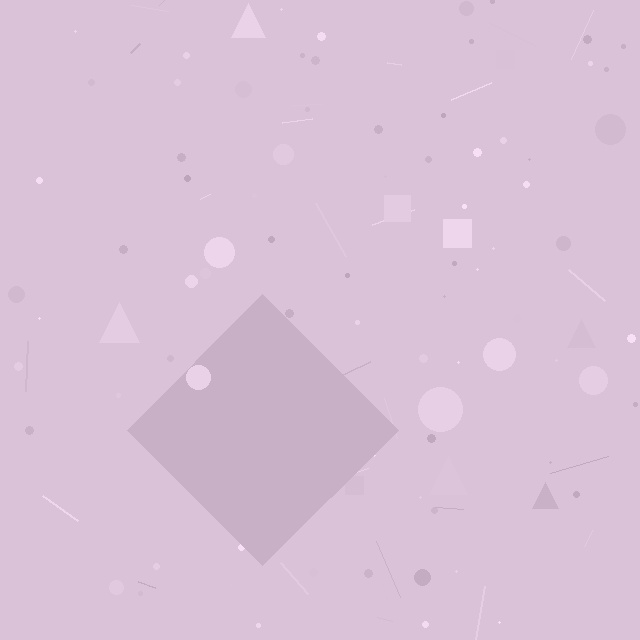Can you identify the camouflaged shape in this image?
The camouflaged shape is a diamond.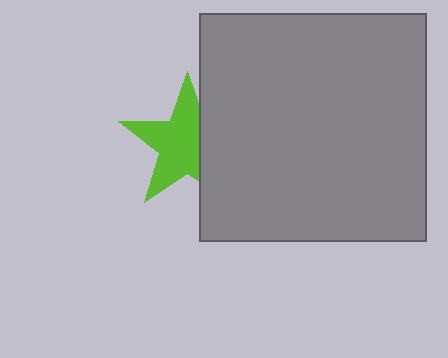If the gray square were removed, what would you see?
You would see the complete lime star.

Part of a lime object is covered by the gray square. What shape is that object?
It is a star.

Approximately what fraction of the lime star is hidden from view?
Roughly 32% of the lime star is hidden behind the gray square.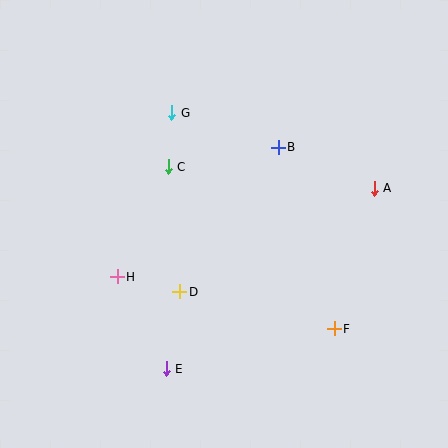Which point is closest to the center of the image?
Point C at (168, 167) is closest to the center.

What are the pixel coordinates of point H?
Point H is at (117, 277).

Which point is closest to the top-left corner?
Point G is closest to the top-left corner.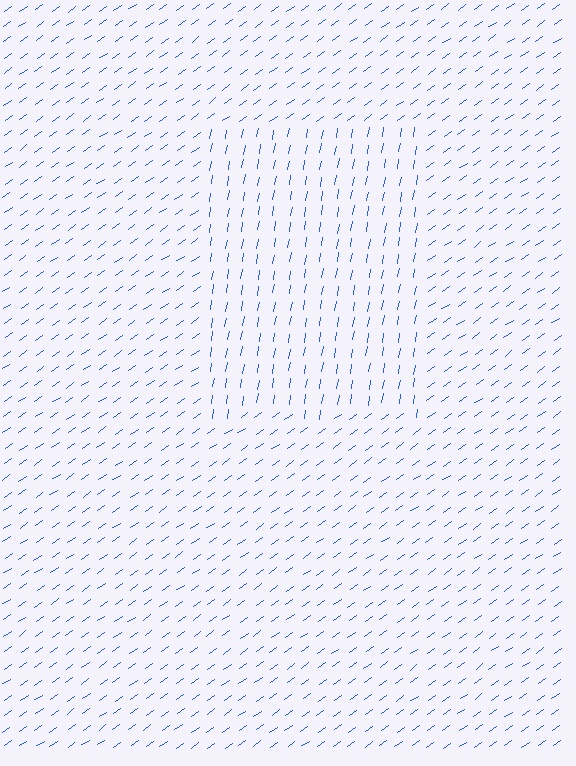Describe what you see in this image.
The image is filled with small blue line segments. A rectangle region in the image has lines oriented differently from the surrounding lines, creating a visible texture boundary.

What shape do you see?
I see a rectangle.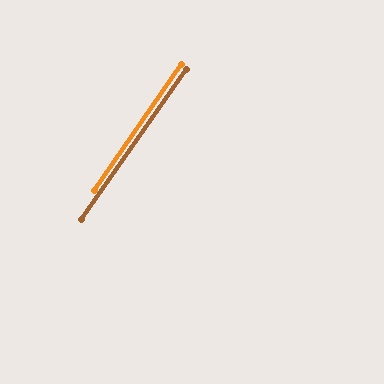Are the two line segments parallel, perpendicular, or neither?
Parallel — their directions differ by only 0.5°.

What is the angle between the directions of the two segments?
Approximately 0 degrees.